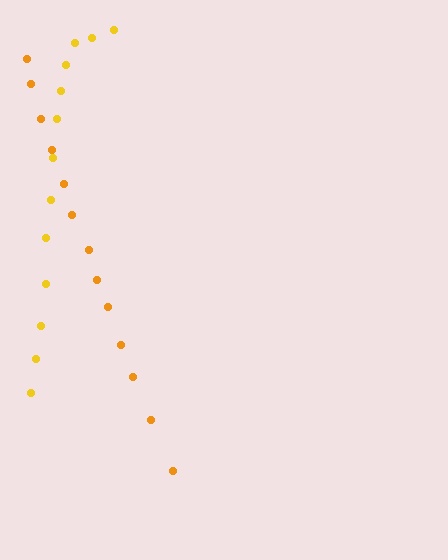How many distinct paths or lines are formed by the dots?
There are 2 distinct paths.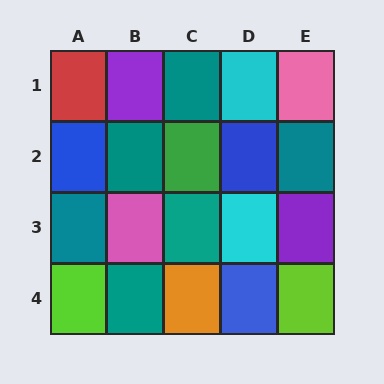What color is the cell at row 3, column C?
Teal.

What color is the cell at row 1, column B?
Purple.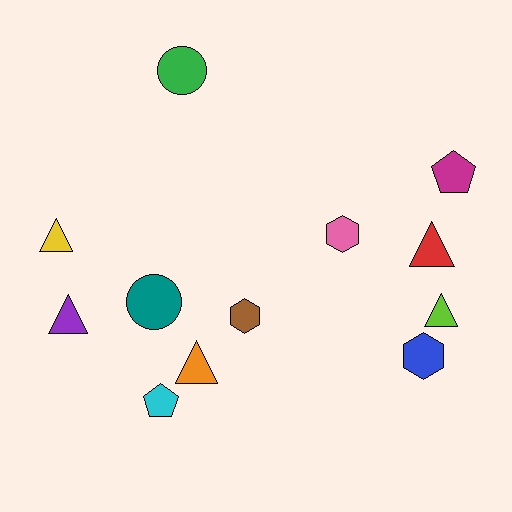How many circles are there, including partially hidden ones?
There are 2 circles.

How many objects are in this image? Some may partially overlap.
There are 12 objects.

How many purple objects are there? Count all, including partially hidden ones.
There is 1 purple object.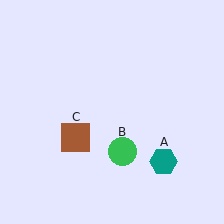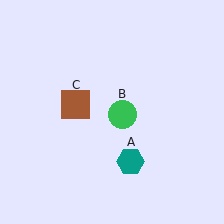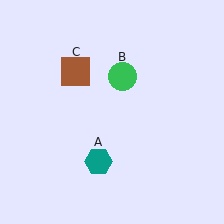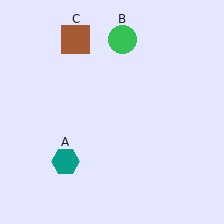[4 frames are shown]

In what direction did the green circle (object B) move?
The green circle (object B) moved up.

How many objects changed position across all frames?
3 objects changed position: teal hexagon (object A), green circle (object B), brown square (object C).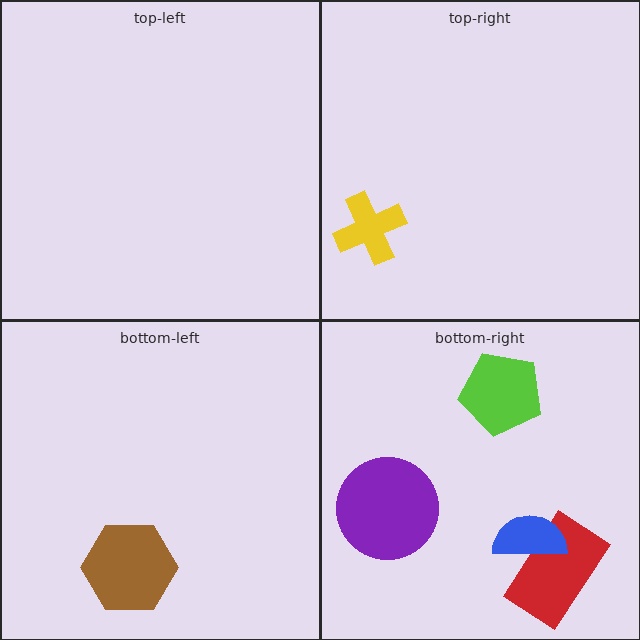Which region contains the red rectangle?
The bottom-right region.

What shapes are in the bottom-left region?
The brown hexagon.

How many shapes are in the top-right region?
1.